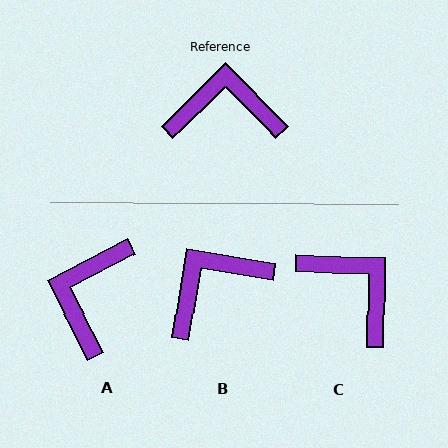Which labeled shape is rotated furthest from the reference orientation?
A, about 73 degrees away.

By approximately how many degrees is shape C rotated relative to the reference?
Approximately 46 degrees clockwise.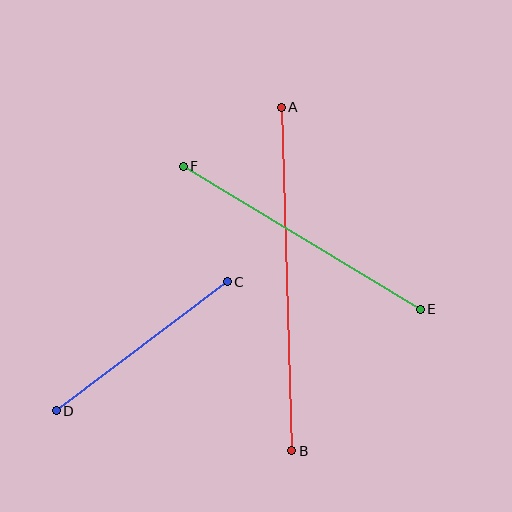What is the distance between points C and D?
The distance is approximately 214 pixels.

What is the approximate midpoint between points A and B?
The midpoint is at approximately (286, 279) pixels.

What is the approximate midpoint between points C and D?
The midpoint is at approximately (142, 346) pixels.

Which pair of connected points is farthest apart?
Points A and B are farthest apart.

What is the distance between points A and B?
The distance is approximately 344 pixels.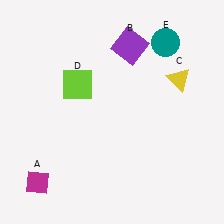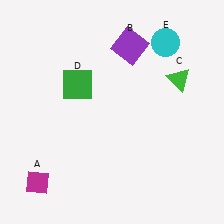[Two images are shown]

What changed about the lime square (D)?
In Image 1, D is lime. In Image 2, it changed to green.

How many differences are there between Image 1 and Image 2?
There are 3 differences between the two images.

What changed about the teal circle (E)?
In Image 1, E is teal. In Image 2, it changed to cyan.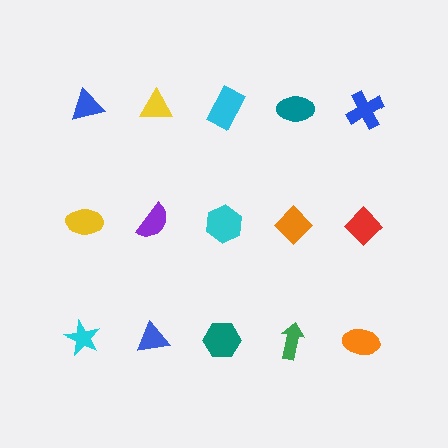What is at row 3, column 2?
A blue triangle.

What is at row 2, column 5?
A red diamond.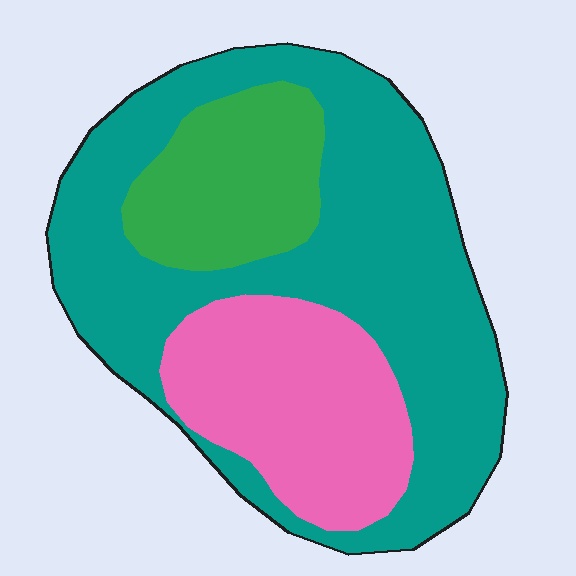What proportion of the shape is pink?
Pink covers around 25% of the shape.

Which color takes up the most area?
Teal, at roughly 60%.